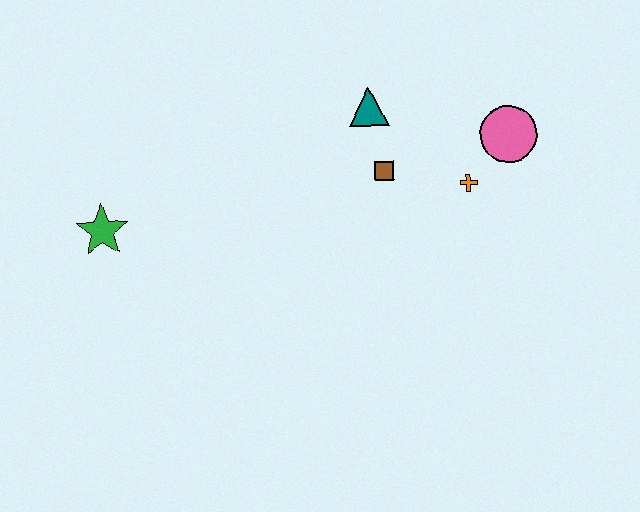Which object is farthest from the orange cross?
The green star is farthest from the orange cross.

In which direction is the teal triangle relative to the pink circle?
The teal triangle is to the left of the pink circle.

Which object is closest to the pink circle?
The orange cross is closest to the pink circle.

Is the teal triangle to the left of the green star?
No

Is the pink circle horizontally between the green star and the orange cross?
No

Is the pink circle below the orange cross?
No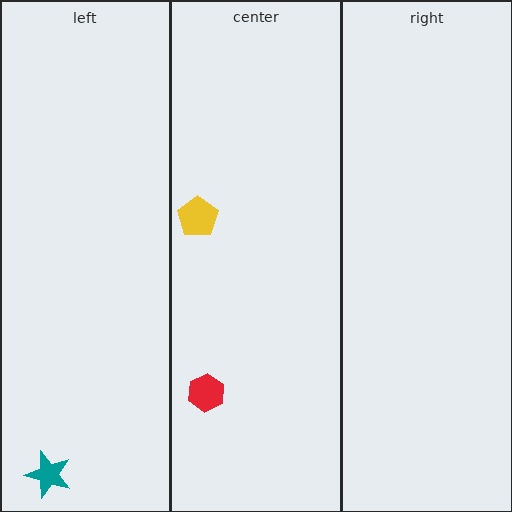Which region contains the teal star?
The left region.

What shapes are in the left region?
The teal star.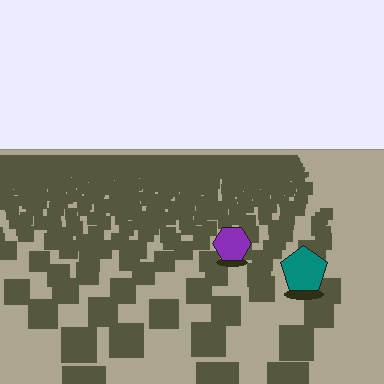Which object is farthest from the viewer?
The purple hexagon is farthest from the viewer. It appears smaller and the ground texture around it is denser.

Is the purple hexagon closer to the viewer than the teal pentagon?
No. The teal pentagon is closer — you can tell from the texture gradient: the ground texture is coarser near it.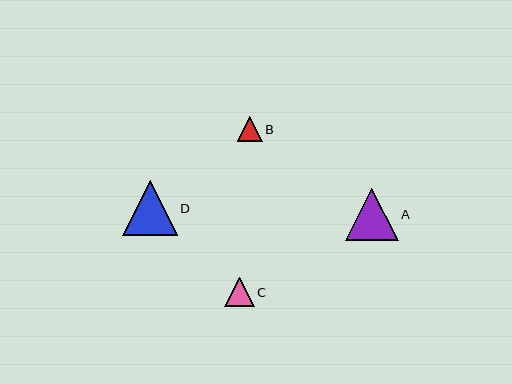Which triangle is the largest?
Triangle D is the largest with a size of approximately 54 pixels.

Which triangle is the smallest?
Triangle B is the smallest with a size of approximately 25 pixels.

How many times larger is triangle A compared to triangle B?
Triangle A is approximately 2.1 times the size of triangle B.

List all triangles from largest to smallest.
From largest to smallest: D, A, C, B.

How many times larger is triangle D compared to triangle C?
Triangle D is approximately 1.9 times the size of triangle C.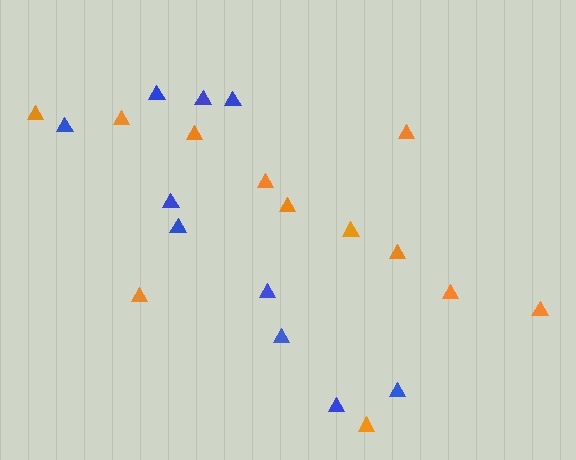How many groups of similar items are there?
There are 2 groups: one group of blue triangles (10) and one group of orange triangles (12).